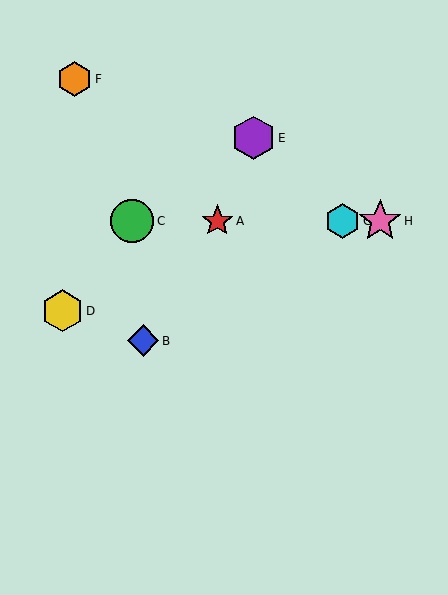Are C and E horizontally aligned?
No, C is at y≈221 and E is at y≈138.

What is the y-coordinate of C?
Object C is at y≈221.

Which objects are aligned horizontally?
Objects A, C, G, H are aligned horizontally.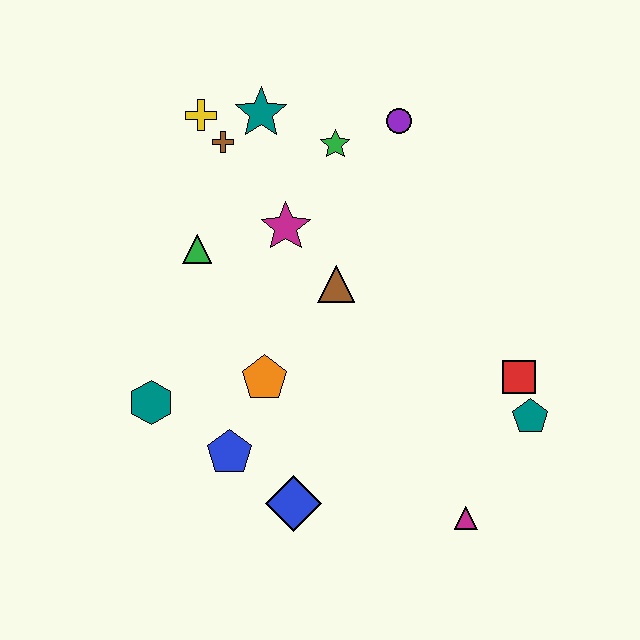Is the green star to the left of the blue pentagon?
No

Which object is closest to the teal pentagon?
The red square is closest to the teal pentagon.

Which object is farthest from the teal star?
The magenta triangle is farthest from the teal star.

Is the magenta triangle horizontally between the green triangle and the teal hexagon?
No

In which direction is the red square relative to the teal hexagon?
The red square is to the right of the teal hexagon.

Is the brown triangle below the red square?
No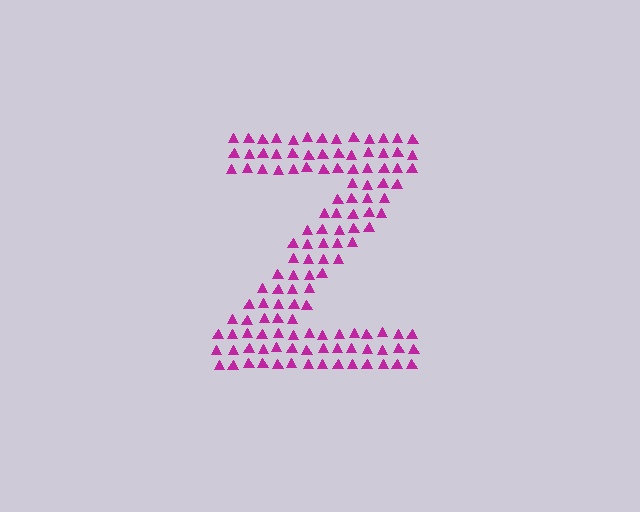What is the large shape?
The large shape is the letter Z.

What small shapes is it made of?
It is made of small triangles.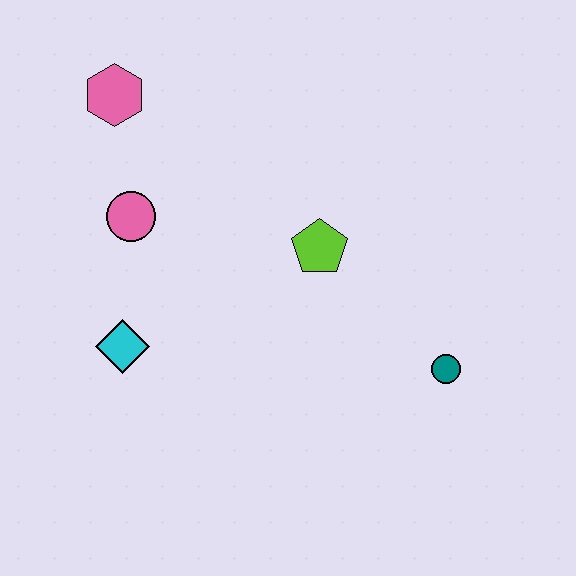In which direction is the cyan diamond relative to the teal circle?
The cyan diamond is to the left of the teal circle.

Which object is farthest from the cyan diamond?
The teal circle is farthest from the cyan diamond.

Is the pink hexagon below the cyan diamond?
No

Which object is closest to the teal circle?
The lime pentagon is closest to the teal circle.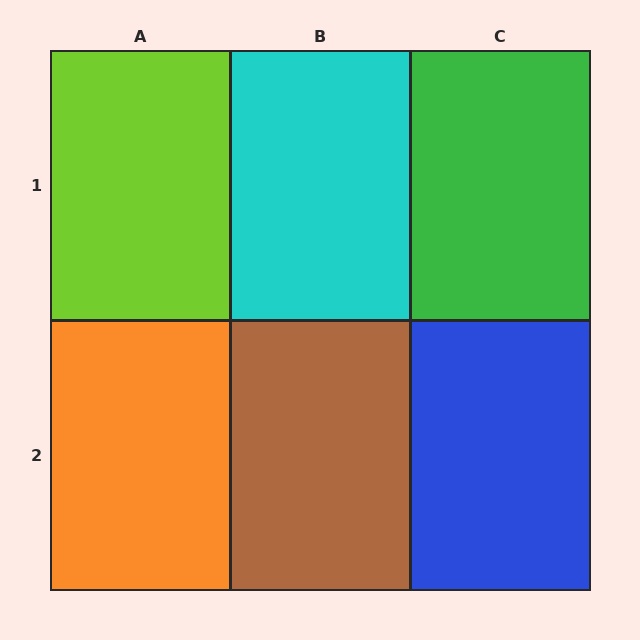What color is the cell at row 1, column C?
Green.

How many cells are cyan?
1 cell is cyan.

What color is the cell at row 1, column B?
Cyan.